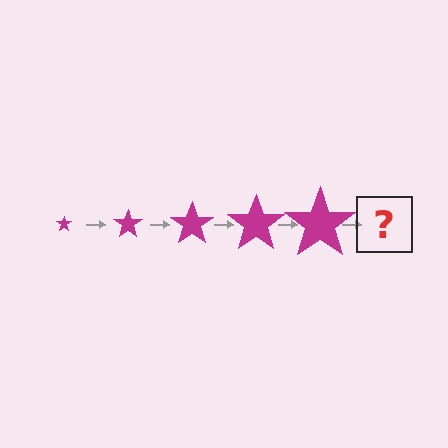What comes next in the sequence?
The next element should be a magenta star, larger than the previous one.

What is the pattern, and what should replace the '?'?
The pattern is that the star gets progressively larger each step. The '?' should be a magenta star, larger than the previous one.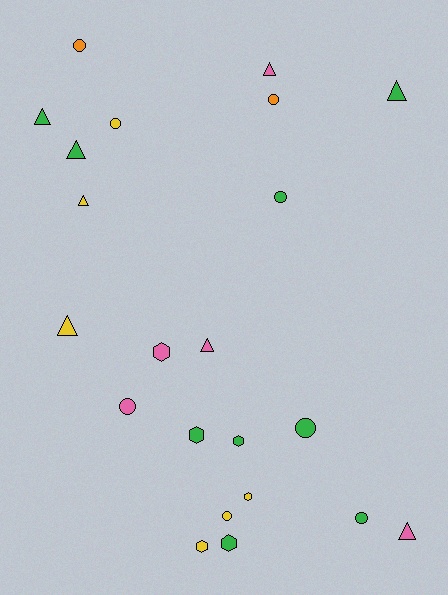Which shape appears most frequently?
Triangle, with 8 objects.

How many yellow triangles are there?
There are 2 yellow triangles.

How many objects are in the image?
There are 22 objects.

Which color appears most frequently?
Green, with 9 objects.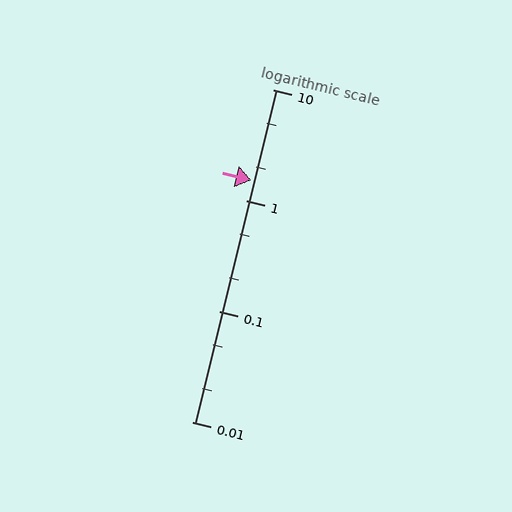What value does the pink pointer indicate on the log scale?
The pointer indicates approximately 1.5.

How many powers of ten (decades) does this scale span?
The scale spans 3 decades, from 0.01 to 10.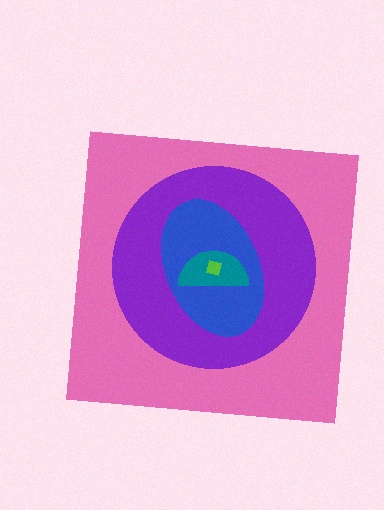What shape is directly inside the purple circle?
The blue ellipse.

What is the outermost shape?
The pink square.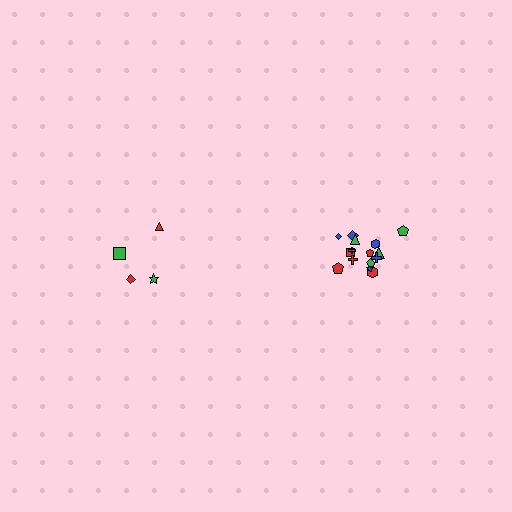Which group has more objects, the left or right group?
The right group.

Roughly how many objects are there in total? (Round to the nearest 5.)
Roughly 20 objects in total.